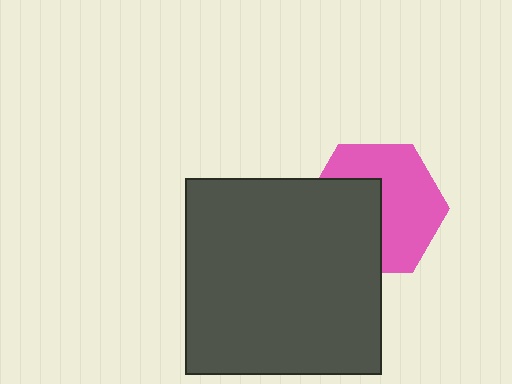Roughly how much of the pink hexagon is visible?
About half of it is visible (roughly 57%).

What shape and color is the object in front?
The object in front is a dark gray square.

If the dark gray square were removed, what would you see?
You would see the complete pink hexagon.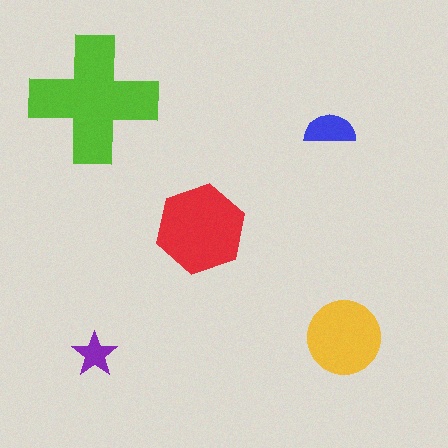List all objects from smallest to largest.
The purple star, the blue semicircle, the yellow circle, the red hexagon, the lime cross.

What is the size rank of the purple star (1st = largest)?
5th.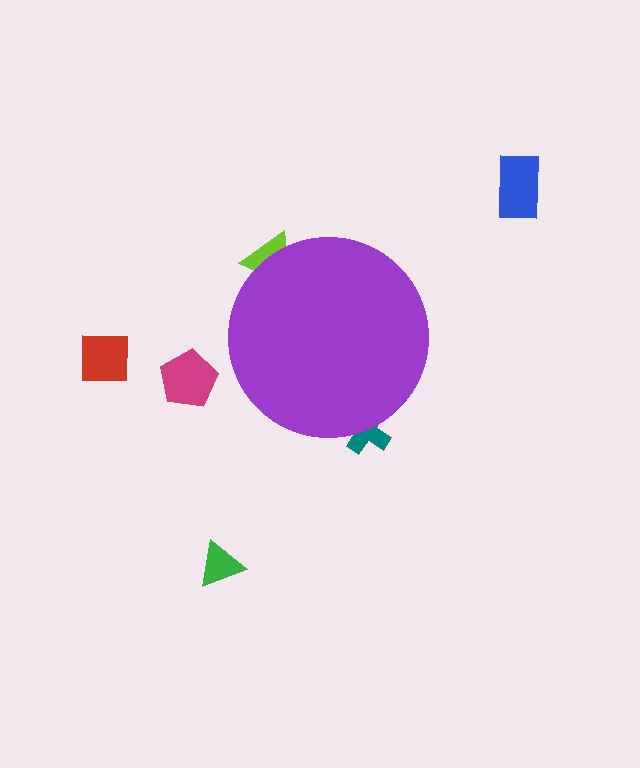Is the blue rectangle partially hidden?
No, the blue rectangle is fully visible.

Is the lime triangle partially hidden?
Yes, the lime triangle is partially hidden behind the purple circle.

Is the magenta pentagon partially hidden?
No, the magenta pentagon is fully visible.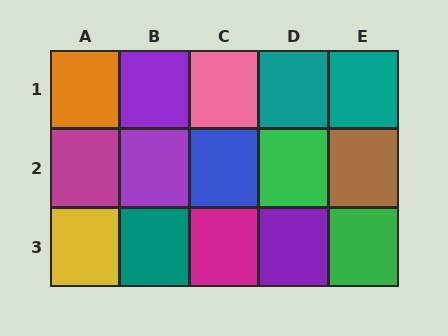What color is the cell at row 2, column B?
Purple.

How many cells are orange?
1 cell is orange.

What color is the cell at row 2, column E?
Brown.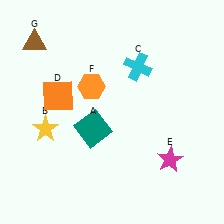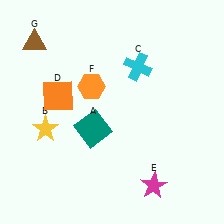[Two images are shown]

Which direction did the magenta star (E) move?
The magenta star (E) moved down.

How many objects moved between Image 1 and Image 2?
1 object moved between the two images.